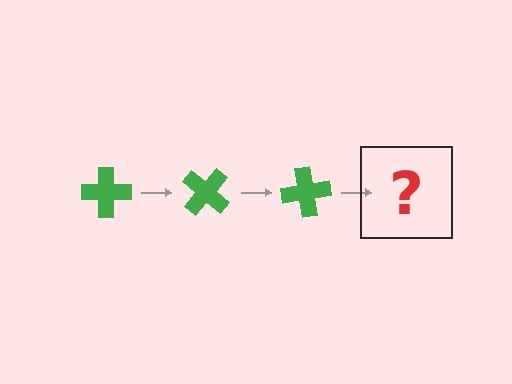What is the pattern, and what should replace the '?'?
The pattern is that the cross rotates 40 degrees each step. The '?' should be a green cross rotated 120 degrees.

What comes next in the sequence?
The next element should be a green cross rotated 120 degrees.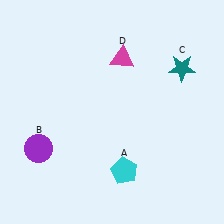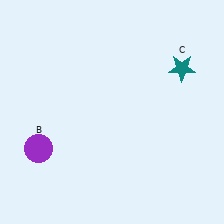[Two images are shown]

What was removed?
The cyan pentagon (A), the magenta triangle (D) were removed in Image 2.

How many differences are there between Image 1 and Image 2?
There are 2 differences between the two images.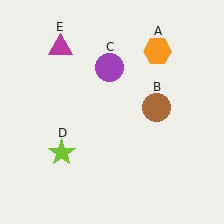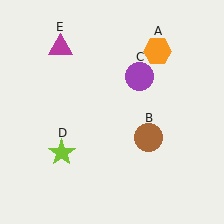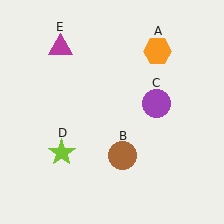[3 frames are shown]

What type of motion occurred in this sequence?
The brown circle (object B), purple circle (object C) rotated clockwise around the center of the scene.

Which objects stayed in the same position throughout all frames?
Orange hexagon (object A) and lime star (object D) and magenta triangle (object E) remained stationary.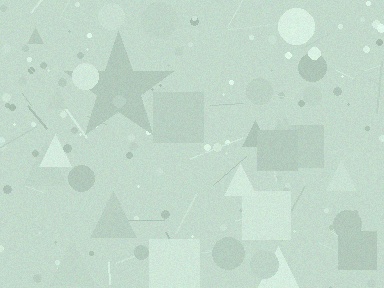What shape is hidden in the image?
A star is hidden in the image.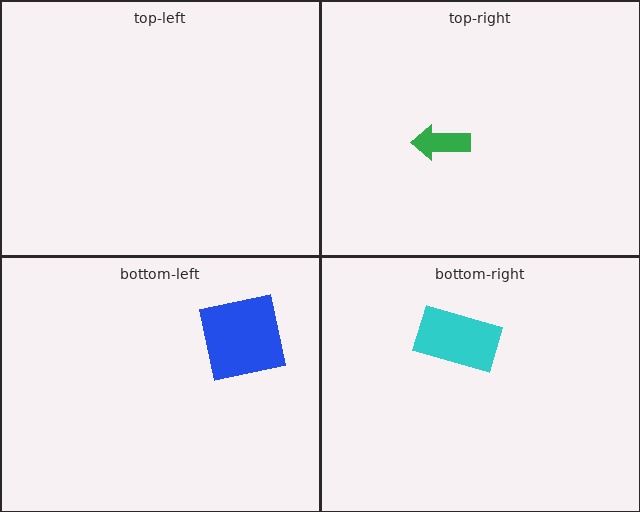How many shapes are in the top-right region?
1.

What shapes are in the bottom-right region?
The cyan rectangle.